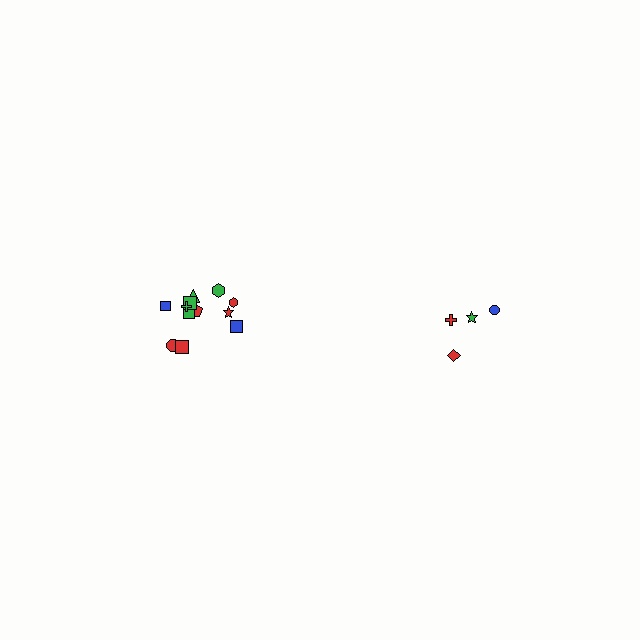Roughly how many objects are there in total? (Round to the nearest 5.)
Roughly 15 objects in total.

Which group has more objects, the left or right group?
The left group.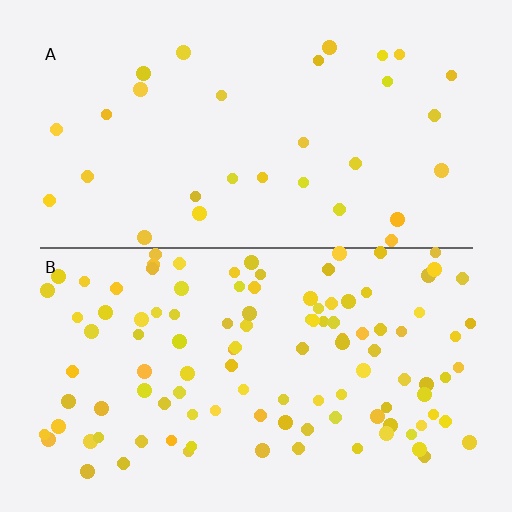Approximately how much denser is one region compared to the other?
Approximately 3.5× — region B over region A.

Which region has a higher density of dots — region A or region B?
B (the bottom).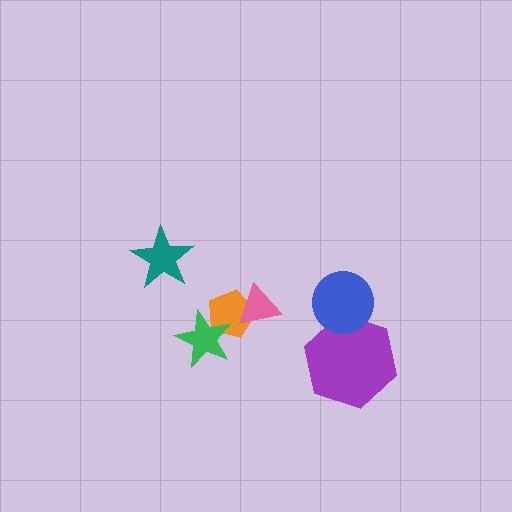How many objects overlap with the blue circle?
1 object overlaps with the blue circle.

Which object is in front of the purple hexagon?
The blue circle is in front of the purple hexagon.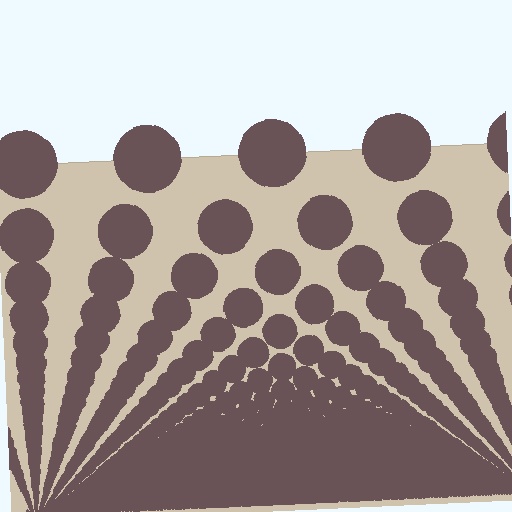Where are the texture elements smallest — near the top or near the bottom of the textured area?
Near the bottom.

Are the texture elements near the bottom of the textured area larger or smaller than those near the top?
Smaller. The gradient is inverted — elements near the bottom are smaller and denser.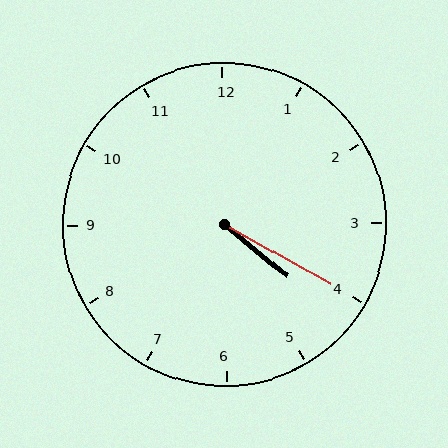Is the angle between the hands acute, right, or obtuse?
It is acute.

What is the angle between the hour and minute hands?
Approximately 10 degrees.